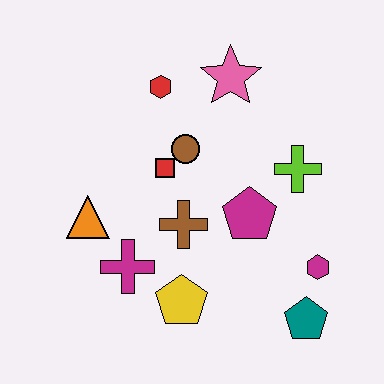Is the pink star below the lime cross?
No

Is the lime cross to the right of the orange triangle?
Yes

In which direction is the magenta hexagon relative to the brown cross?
The magenta hexagon is to the right of the brown cross.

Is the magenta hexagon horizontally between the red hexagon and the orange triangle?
No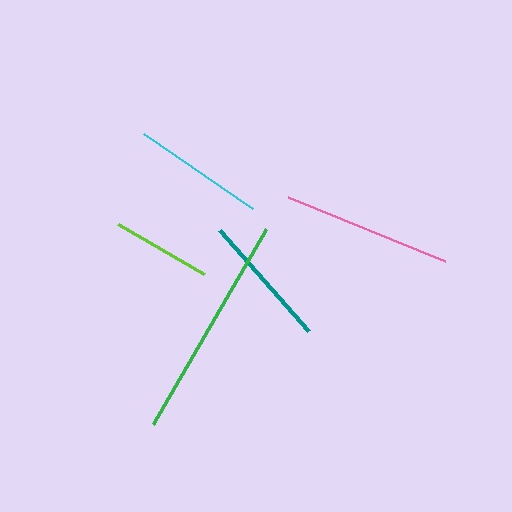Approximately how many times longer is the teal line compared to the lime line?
The teal line is approximately 1.4 times the length of the lime line.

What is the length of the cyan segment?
The cyan segment is approximately 132 pixels long.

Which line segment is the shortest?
The lime line is the shortest at approximately 99 pixels.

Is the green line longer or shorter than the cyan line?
The green line is longer than the cyan line.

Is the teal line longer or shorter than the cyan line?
The teal line is longer than the cyan line.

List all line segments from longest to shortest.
From longest to shortest: green, pink, teal, cyan, lime.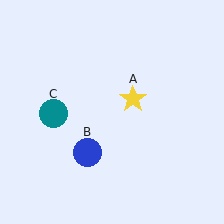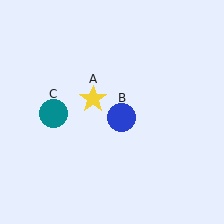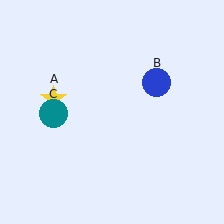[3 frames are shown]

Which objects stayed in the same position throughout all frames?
Teal circle (object C) remained stationary.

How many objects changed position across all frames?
2 objects changed position: yellow star (object A), blue circle (object B).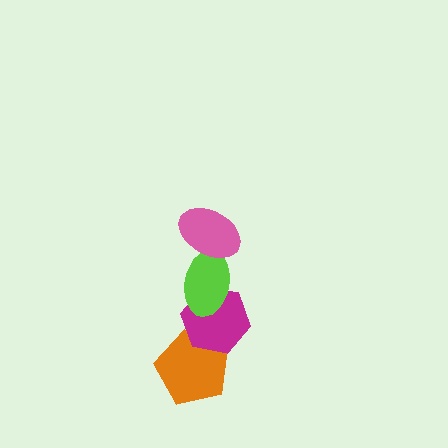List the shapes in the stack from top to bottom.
From top to bottom: the pink ellipse, the lime ellipse, the magenta hexagon, the orange pentagon.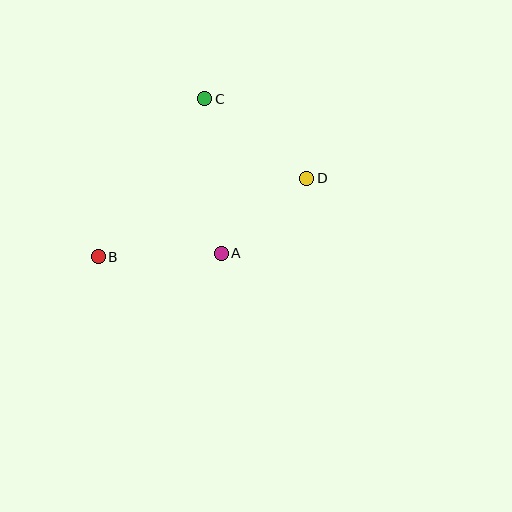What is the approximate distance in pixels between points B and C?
The distance between B and C is approximately 191 pixels.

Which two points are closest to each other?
Points A and D are closest to each other.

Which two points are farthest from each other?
Points B and D are farthest from each other.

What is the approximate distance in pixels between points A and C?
The distance between A and C is approximately 155 pixels.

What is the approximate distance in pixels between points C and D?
The distance between C and D is approximately 129 pixels.